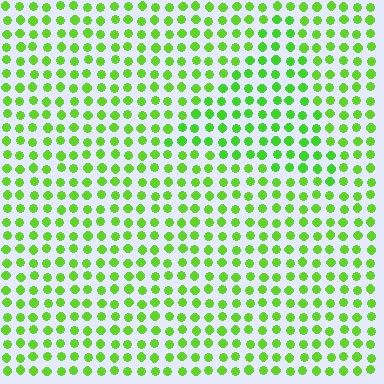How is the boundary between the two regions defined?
The boundary is defined purely by a slight shift in hue (about 13 degrees). Spacing, size, and orientation are identical on both sides.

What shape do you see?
I see a triangle.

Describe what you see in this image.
The image is filled with small lime elements in a uniform arrangement. A triangle-shaped region is visible where the elements are tinted to a slightly different hue, forming a subtle color boundary.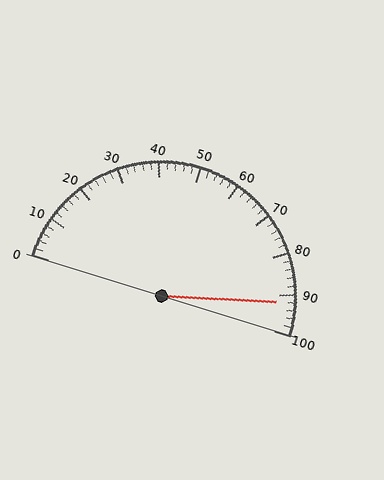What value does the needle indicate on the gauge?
The needle indicates approximately 92.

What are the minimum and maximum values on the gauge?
The gauge ranges from 0 to 100.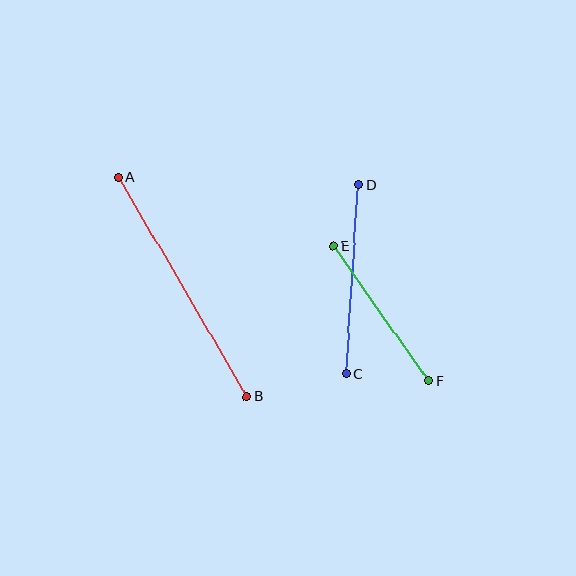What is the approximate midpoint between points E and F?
The midpoint is at approximately (381, 314) pixels.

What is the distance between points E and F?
The distance is approximately 165 pixels.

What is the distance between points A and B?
The distance is approximately 254 pixels.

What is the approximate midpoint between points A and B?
The midpoint is at approximately (182, 287) pixels.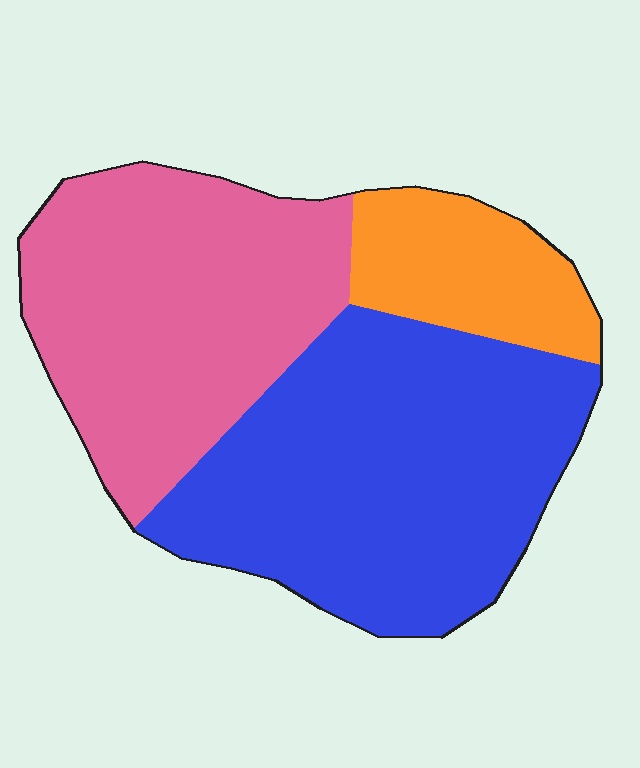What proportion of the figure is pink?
Pink takes up between a quarter and a half of the figure.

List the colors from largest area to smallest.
From largest to smallest: blue, pink, orange.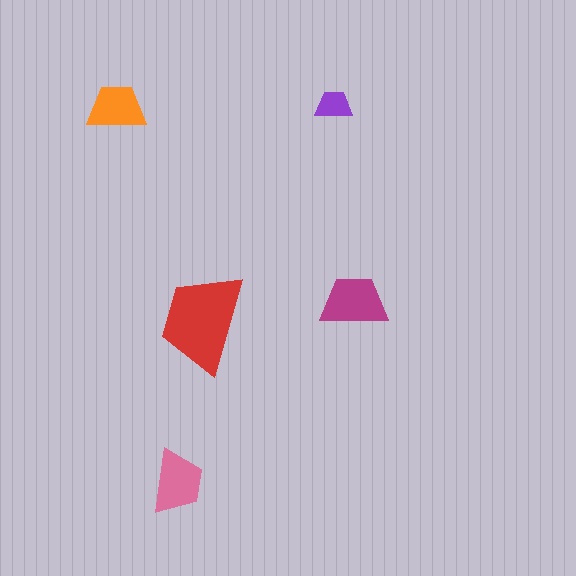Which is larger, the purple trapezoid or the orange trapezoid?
The orange one.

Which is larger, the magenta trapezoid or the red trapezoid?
The red one.